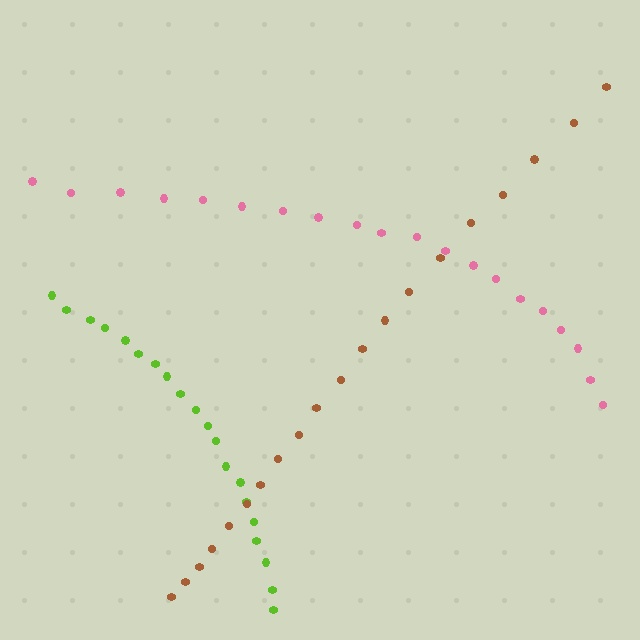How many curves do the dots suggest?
There are 3 distinct paths.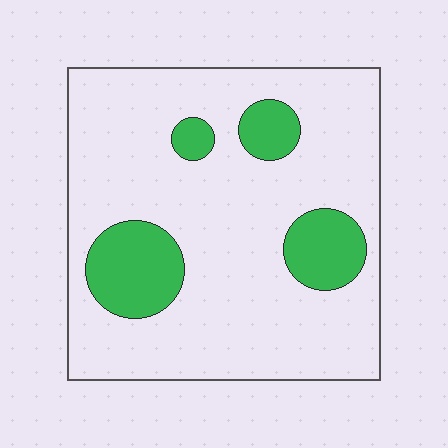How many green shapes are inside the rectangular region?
4.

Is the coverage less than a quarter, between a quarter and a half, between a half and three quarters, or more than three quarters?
Less than a quarter.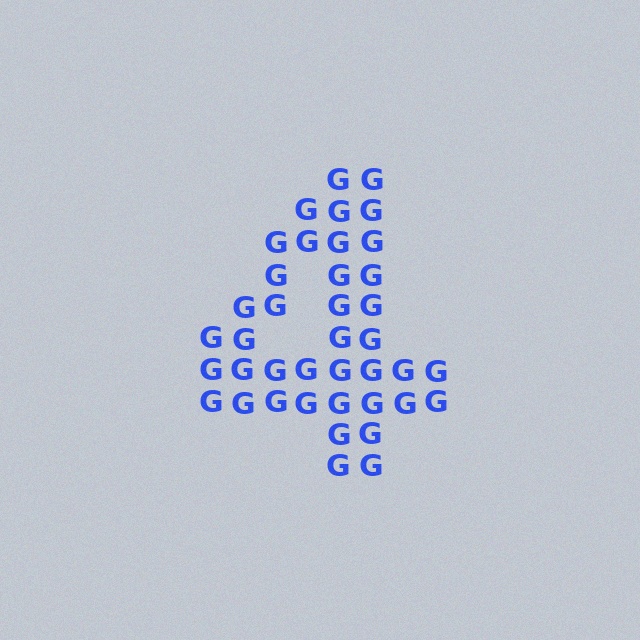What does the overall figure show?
The overall figure shows the digit 4.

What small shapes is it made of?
It is made of small letter G's.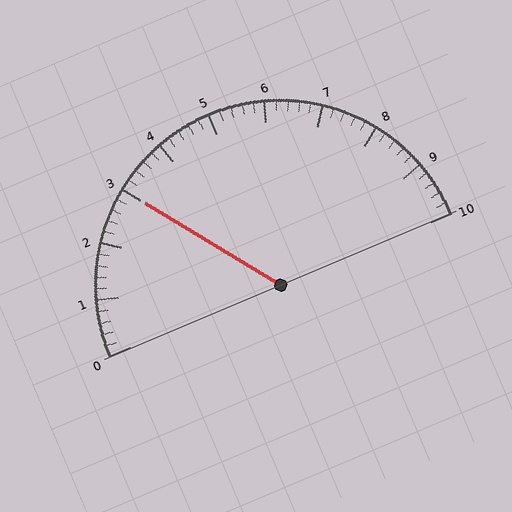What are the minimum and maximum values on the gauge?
The gauge ranges from 0 to 10.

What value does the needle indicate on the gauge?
The needle indicates approximately 3.0.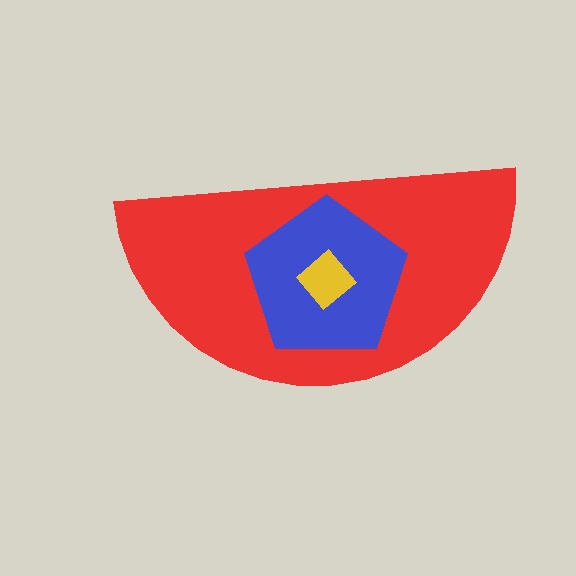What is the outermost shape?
The red semicircle.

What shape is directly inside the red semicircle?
The blue pentagon.